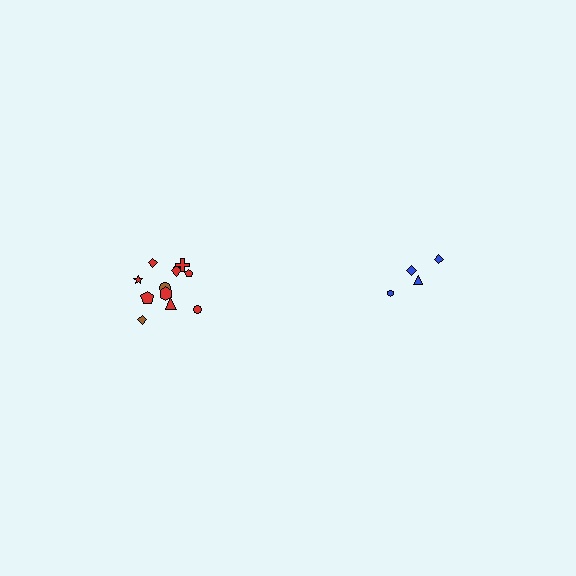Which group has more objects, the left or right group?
The left group.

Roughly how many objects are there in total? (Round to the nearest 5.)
Roughly 15 objects in total.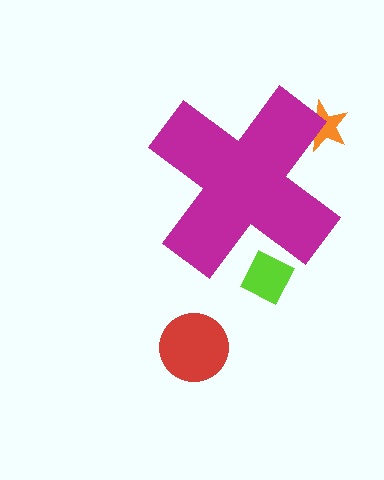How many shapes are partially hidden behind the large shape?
2 shapes are partially hidden.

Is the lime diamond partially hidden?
Yes, the lime diamond is partially hidden behind the magenta cross.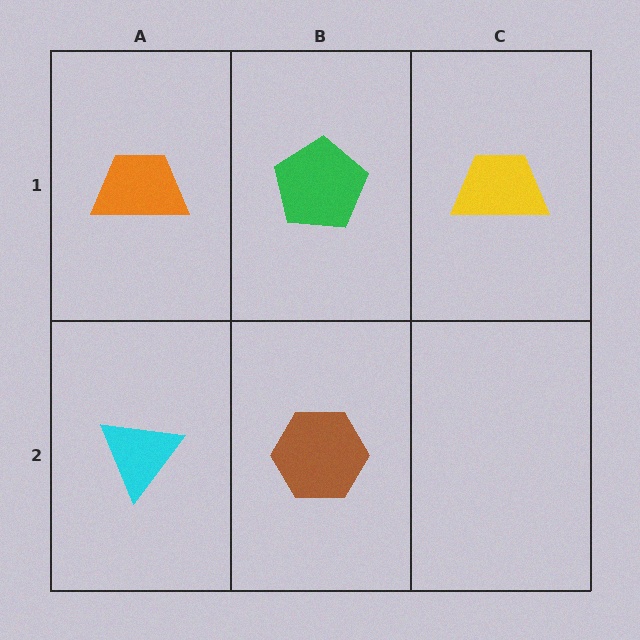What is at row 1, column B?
A green pentagon.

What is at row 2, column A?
A cyan triangle.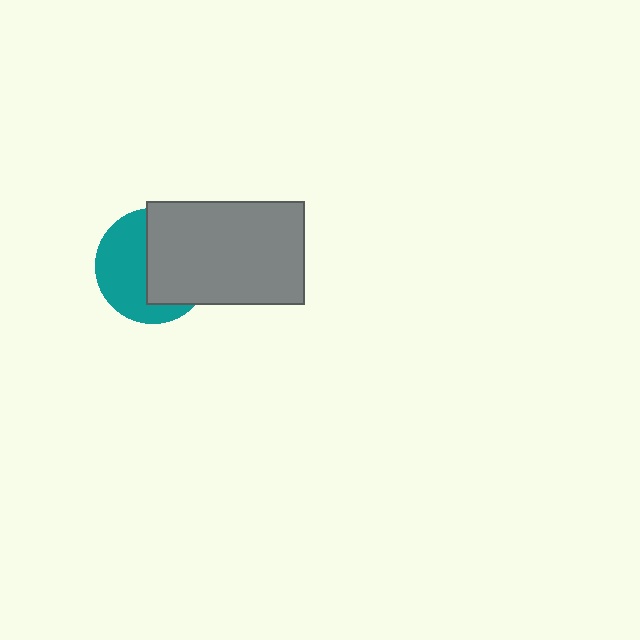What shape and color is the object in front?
The object in front is a gray rectangle.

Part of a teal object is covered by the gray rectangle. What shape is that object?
It is a circle.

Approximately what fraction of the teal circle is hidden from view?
Roughly 52% of the teal circle is hidden behind the gray rectangle.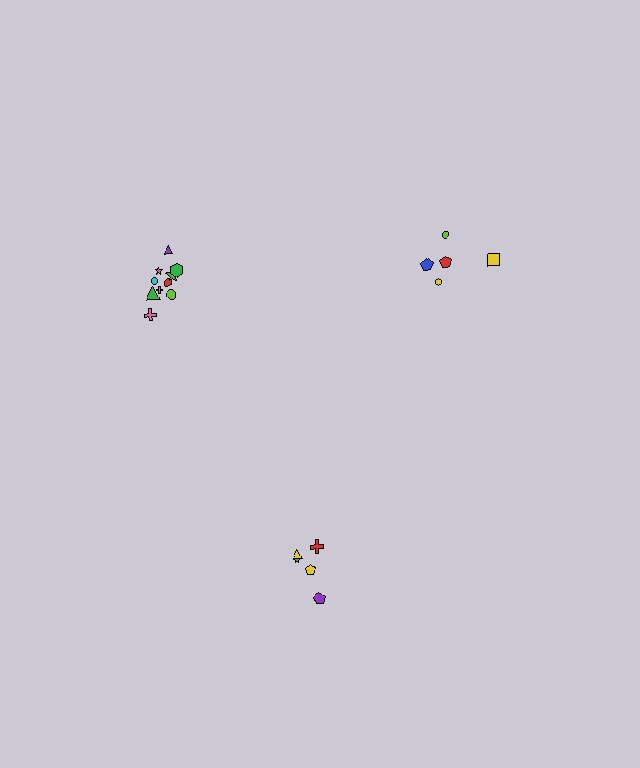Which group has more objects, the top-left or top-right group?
The top-left group.